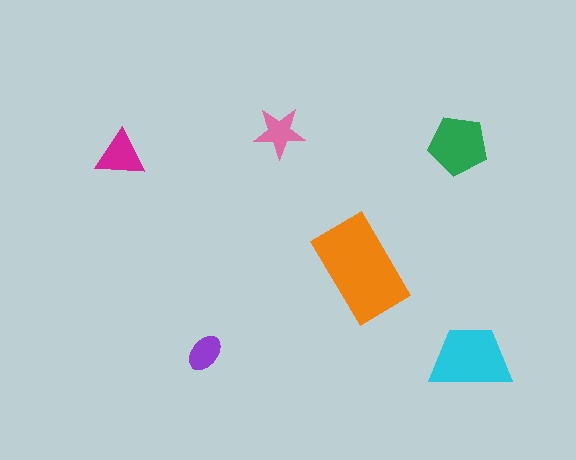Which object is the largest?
The orange rectangle.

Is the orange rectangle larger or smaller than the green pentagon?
Larger.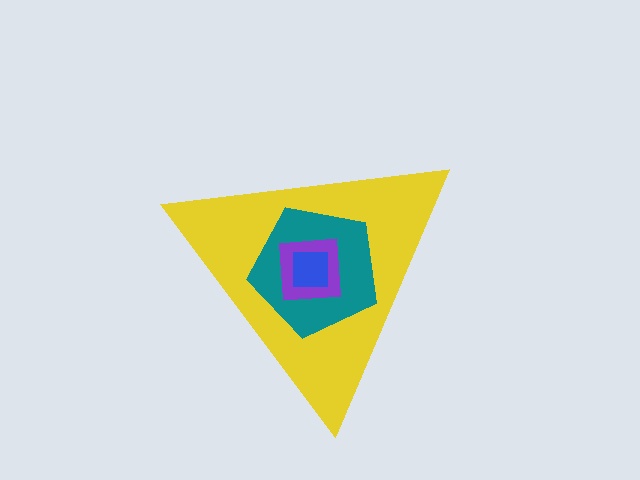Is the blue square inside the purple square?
Yes.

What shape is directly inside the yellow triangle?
The teal pentagon.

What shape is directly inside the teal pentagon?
The purple square.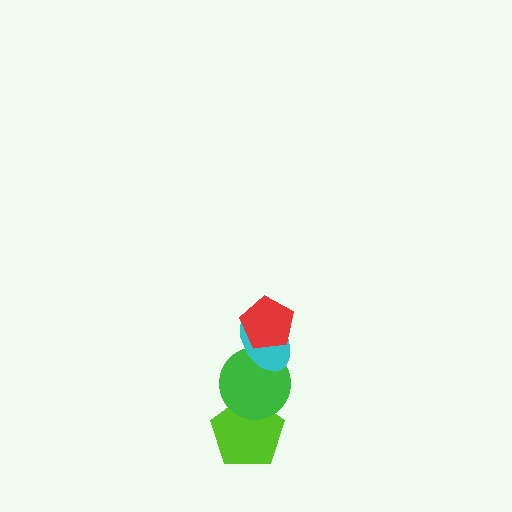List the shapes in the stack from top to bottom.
From top to bottom: the red pentagon, the cyan ellipse, the green circle, the lime pentagon.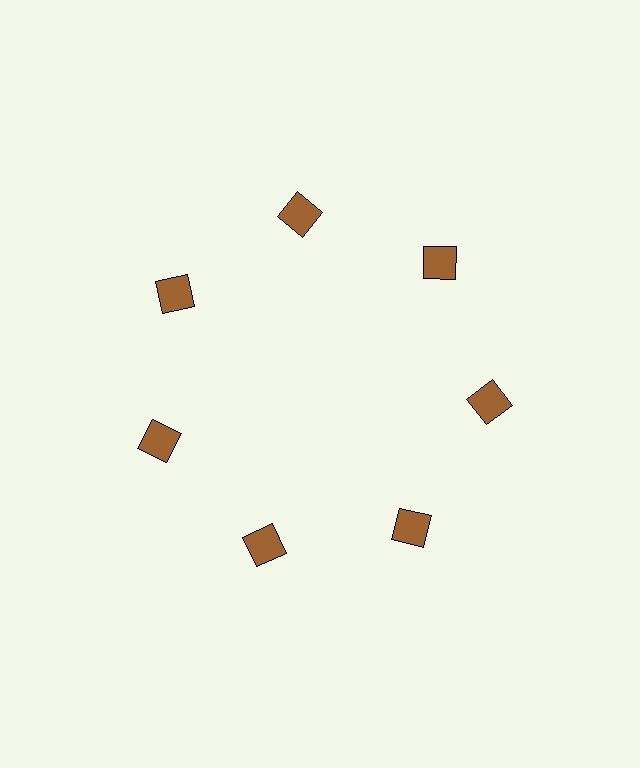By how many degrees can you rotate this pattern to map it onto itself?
The pattern maps onto itself every 51 degrees of rotation.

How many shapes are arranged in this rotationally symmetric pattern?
There are 7 shapes, arranged in 7 groups of 1.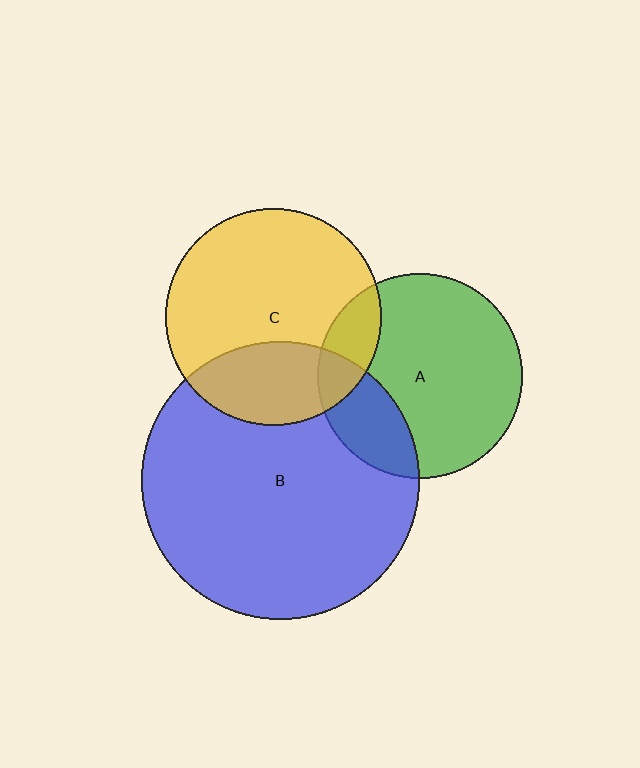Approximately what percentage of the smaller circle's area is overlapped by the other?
Approximately 15%.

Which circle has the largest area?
Circle B (blue).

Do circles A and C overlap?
Yes.